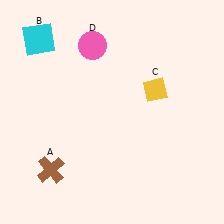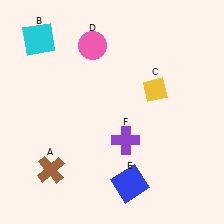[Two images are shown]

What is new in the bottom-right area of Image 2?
A blue square (E) was added in the bottom-right area of Image 2.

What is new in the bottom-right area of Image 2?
A purple cross (F) was added in the bottom-right area of Image 2.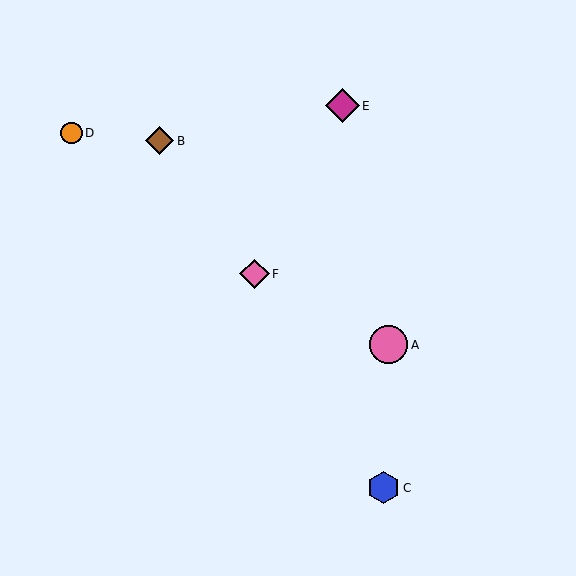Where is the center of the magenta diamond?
The center of the magenta diamond is at (343, 106).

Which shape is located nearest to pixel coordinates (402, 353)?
The pink circle (labeled A) at (389, 345) is nearest to that location.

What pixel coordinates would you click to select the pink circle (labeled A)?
Click at (389, 345) to select the pink circle A.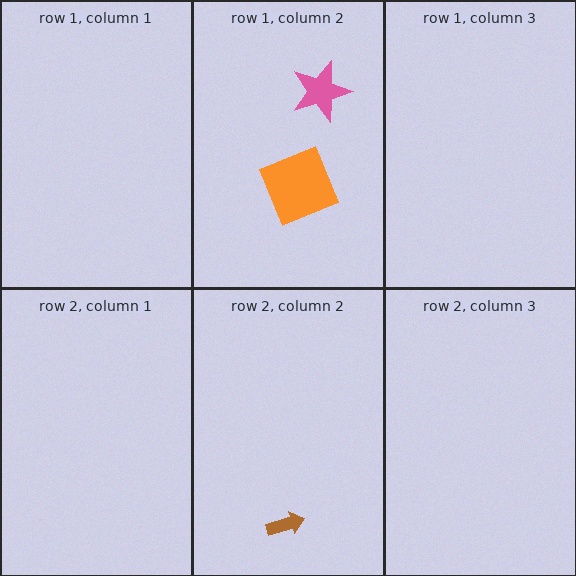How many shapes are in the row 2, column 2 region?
1.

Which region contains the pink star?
The row 1, column 2 region.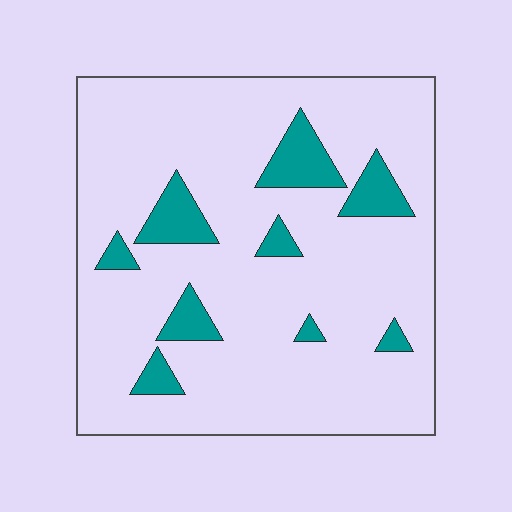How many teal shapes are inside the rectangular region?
9.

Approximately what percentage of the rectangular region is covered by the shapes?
Approximately 15%.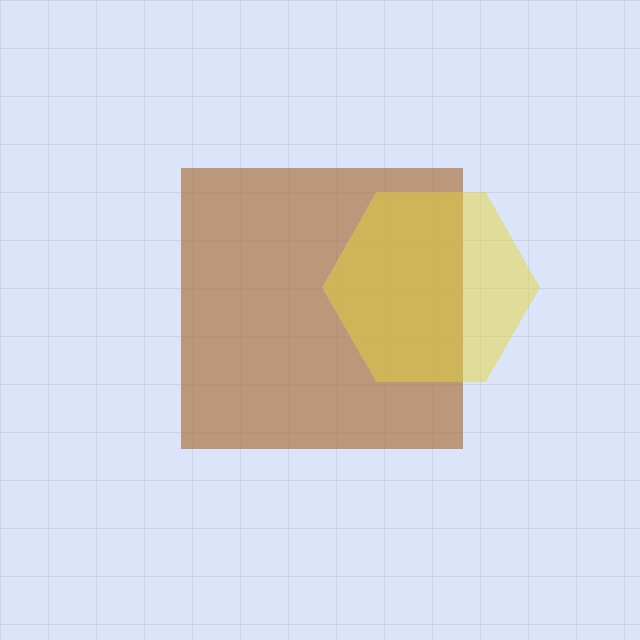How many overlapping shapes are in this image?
There are 2 overlapping shapes in the image.